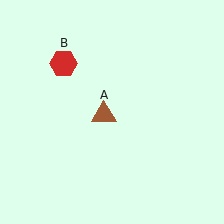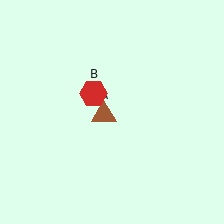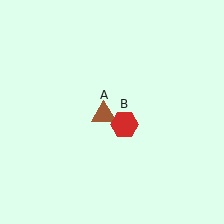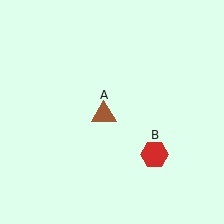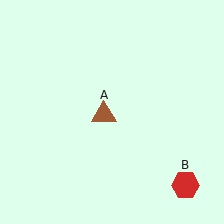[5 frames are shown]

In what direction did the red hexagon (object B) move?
The red hexagon (object B) moved down and to the right.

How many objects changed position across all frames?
1 object changed position: red hexagon (object B).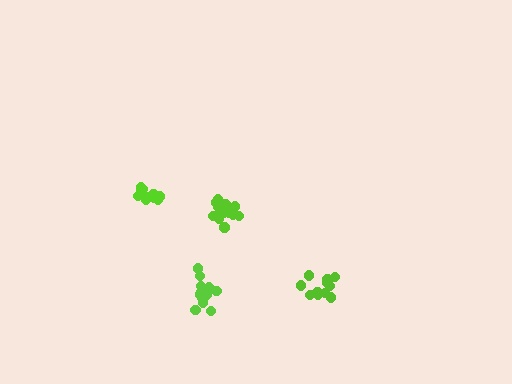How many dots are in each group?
Group 1: 14 dots, Group 2: 11 dots, Group 3: 11 dots, Group 4: 17 dots (53 total).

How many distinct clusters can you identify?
There are 4 distinct clusters.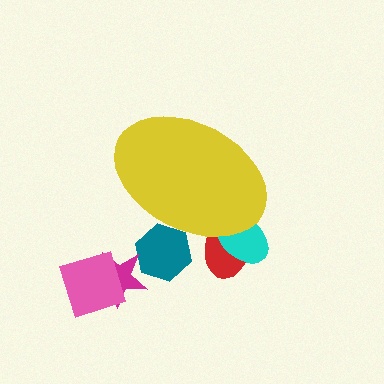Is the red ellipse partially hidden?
Yes, the red ellipse is partially hidden behind the yellow ellipse.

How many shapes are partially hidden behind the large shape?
3 shapes are partially hidden.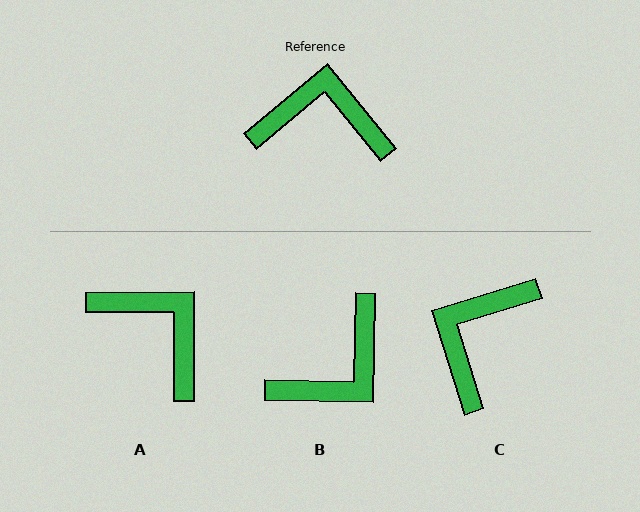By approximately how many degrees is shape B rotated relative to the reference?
Approximately 131 degrees clockwise.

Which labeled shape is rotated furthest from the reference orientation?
B, about 131 degrees away.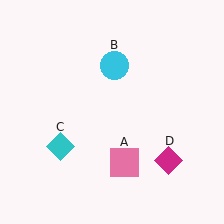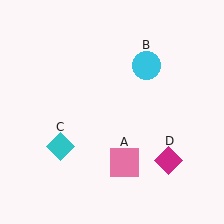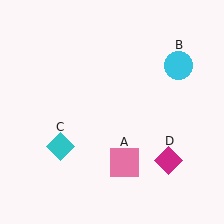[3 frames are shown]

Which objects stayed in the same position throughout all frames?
Pink square (object A) and cyan diamond (object C) and magenta diamond (object D) remained stationary.